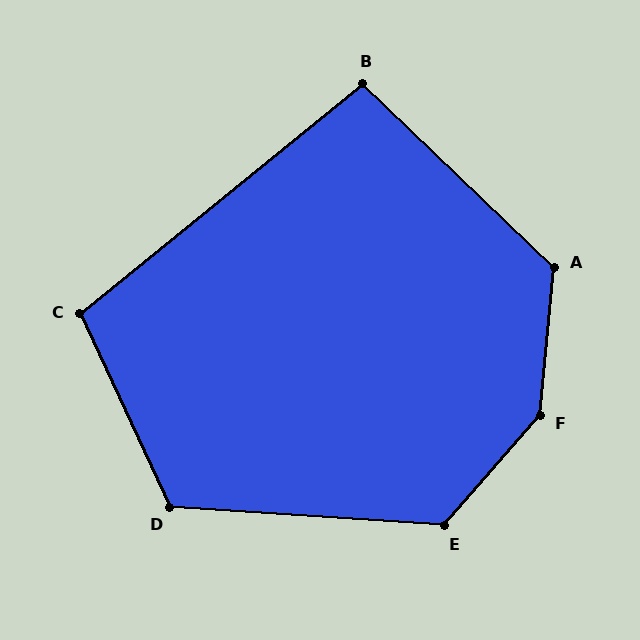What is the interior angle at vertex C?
Approximately 104 degrees (obtuse).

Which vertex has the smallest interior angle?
B, at approximately 97 degrees.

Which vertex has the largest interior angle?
F, at approximately 144 degrees.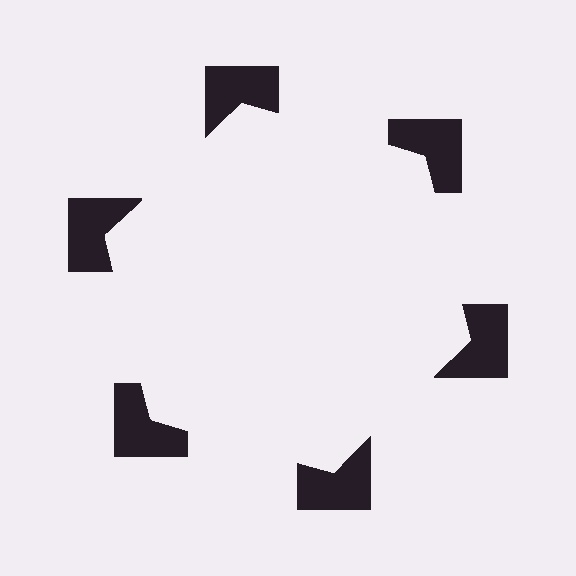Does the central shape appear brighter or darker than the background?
It typically appears slightly brighter than the background, even though no actual brightness change is drawn.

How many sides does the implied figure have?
6 sides.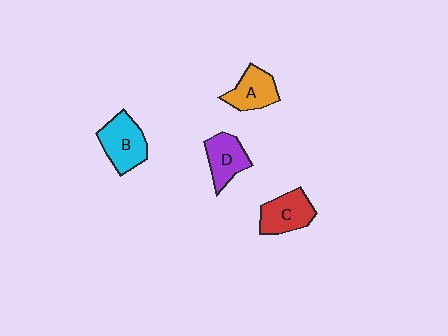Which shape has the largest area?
Shape B (cyan).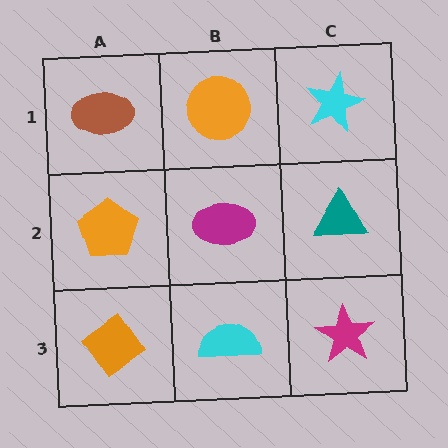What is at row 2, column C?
A teal triangle.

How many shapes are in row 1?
3 shapes.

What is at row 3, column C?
A magenta star.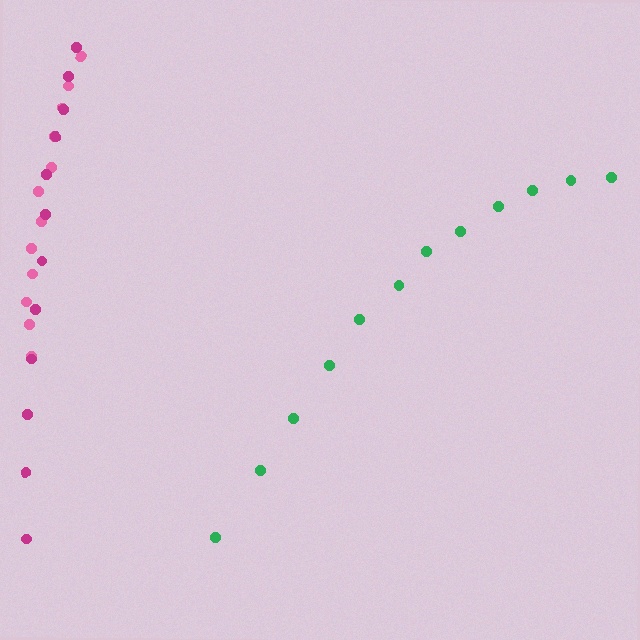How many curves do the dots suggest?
There are 3 distinct paths.